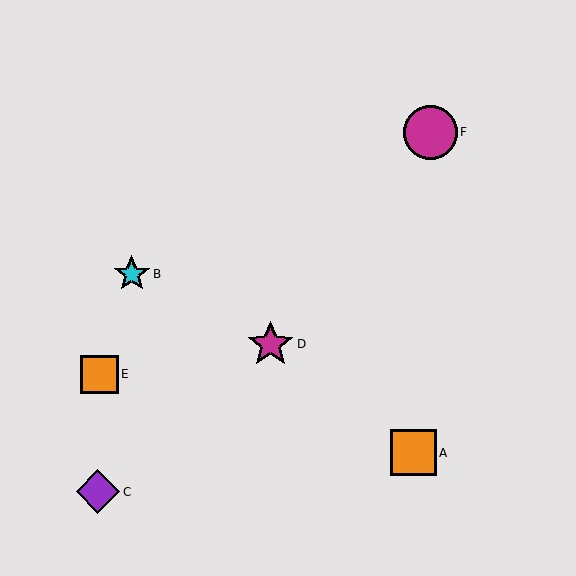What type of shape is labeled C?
Shape C is a purple diamond.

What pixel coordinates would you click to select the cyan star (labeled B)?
Click at (132, 274) to select the cyan star B.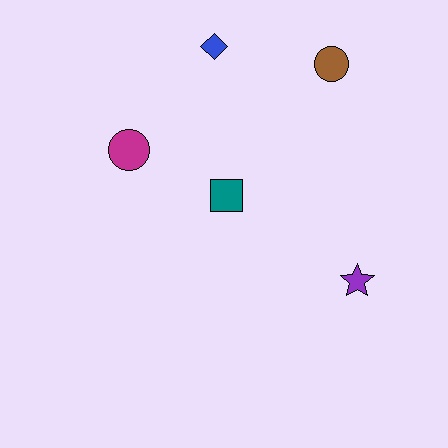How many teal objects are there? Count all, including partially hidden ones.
There is 1 teal object.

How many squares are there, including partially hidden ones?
There is 1 square.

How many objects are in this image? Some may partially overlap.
There are 5 objects.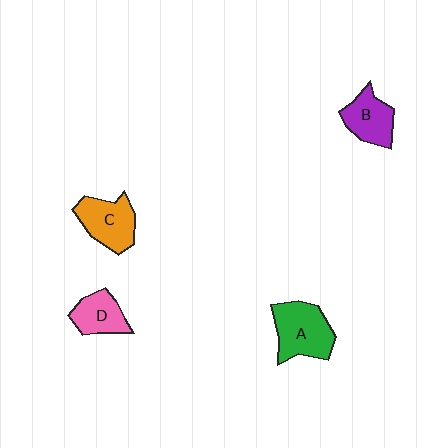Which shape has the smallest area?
Shape D (pink).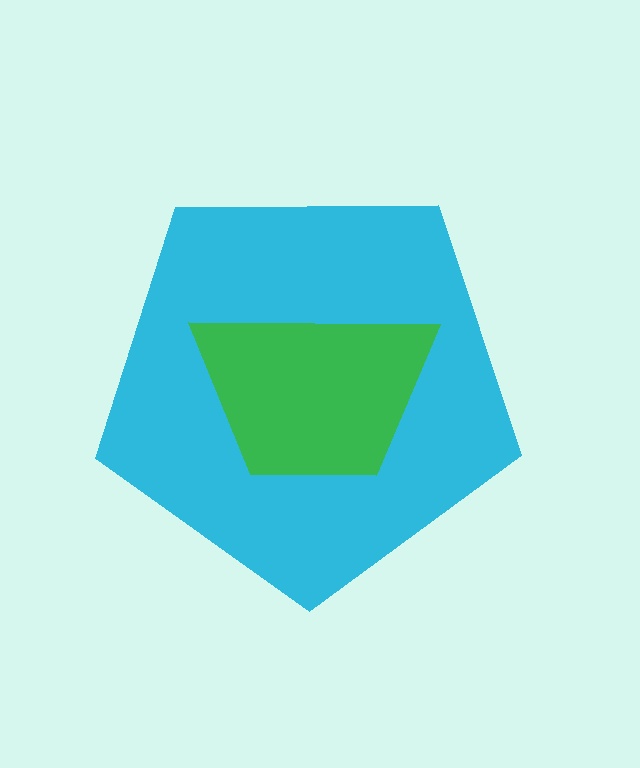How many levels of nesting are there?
2.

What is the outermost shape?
The cyan pentagon.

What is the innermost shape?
The green trapezoid.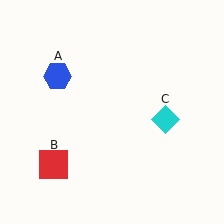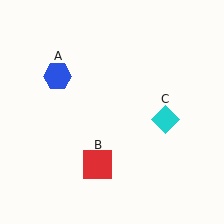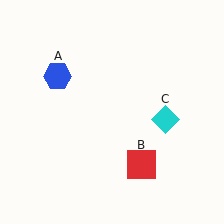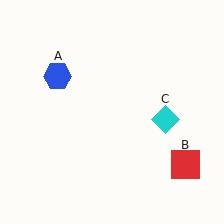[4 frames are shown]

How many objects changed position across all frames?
1 object changed position: red square (object B).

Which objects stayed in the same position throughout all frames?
Blue hexagon (object A) and cyan diamond (object C) remained stationary.